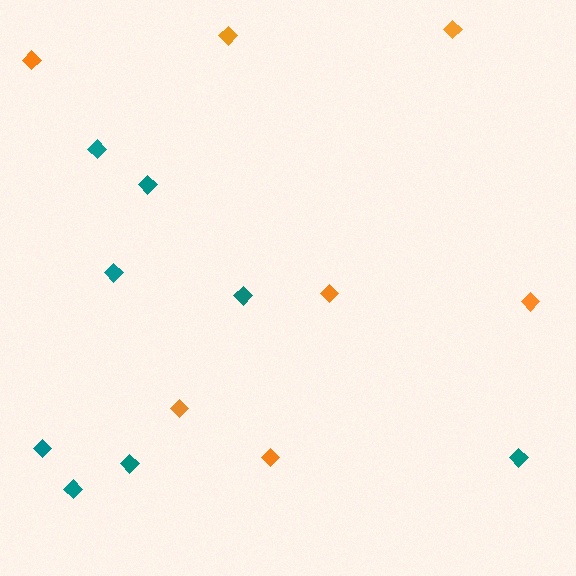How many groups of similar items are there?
There are 2 groups: one group of teal diamonds (8) and one group of orange diamonds (7).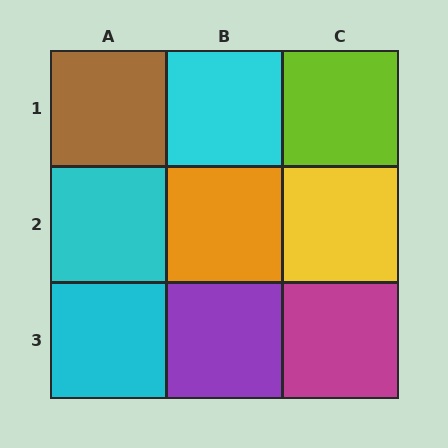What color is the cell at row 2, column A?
Cyan.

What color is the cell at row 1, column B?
Cyan.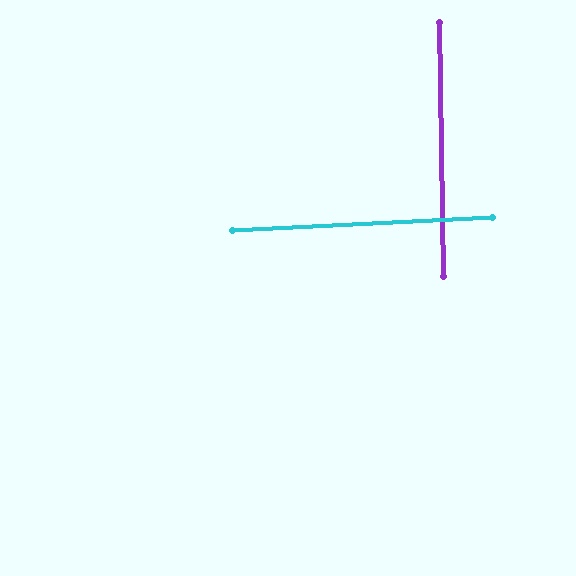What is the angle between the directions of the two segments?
Approximately 88 degrees.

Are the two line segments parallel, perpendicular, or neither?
Perpendicular — they meet at approximately 88°.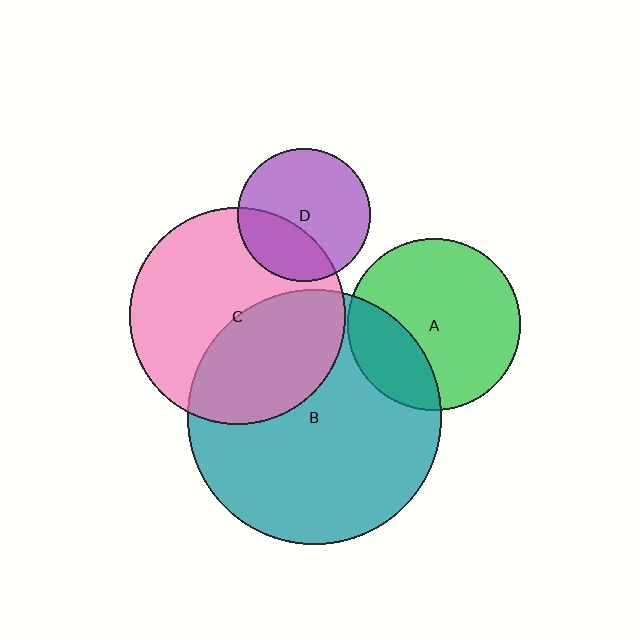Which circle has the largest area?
Circle B (teal).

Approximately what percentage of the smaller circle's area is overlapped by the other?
Approximately 25%.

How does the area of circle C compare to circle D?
Approximately 2.7 times.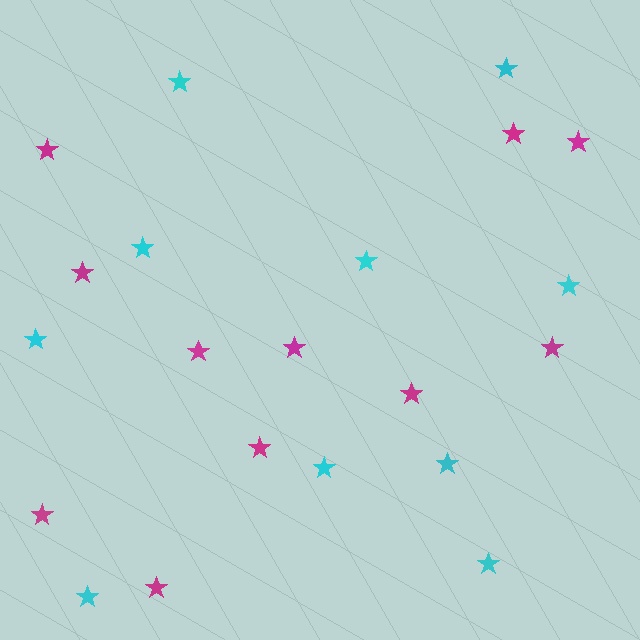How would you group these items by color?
There are 2 groups: one group of magenta stars (11) and one group of cyan stars (10).